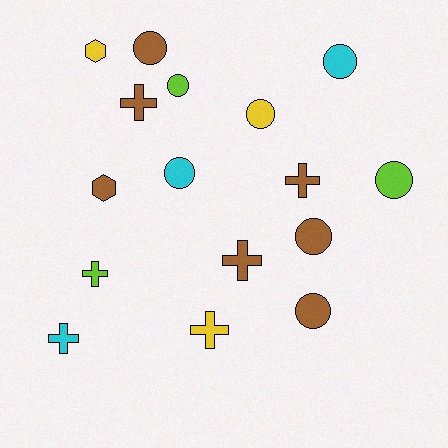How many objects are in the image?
There are 16 objects.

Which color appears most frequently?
Brown, with 7 objects.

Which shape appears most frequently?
Circle, with 8 objects.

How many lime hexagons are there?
There are no lime hexagons.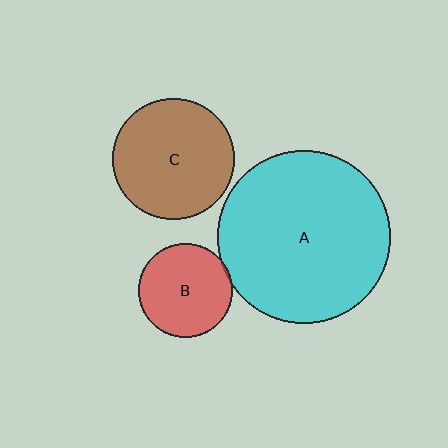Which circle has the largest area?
Circle A (cyan).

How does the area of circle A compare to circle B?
Approximately 3.4 times.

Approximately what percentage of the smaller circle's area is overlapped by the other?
Approximately 5%.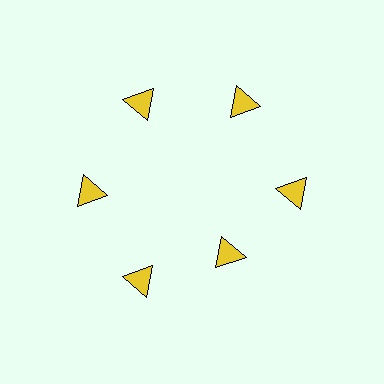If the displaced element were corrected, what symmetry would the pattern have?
It would have 6-fold rotational symmetry — the pattern would map onto itself every 60 degrees.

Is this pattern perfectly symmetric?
No. The 6 yellow triangles are arranged in a ring, but one element near the 5 o'clock position is pulled inward toward the center, breaking the 6-fold rotational symmetry.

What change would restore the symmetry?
The symmetry would be restored by moving it outward, back onto the ring so that all 6 triangles sit at equal angles and equal distance from the center.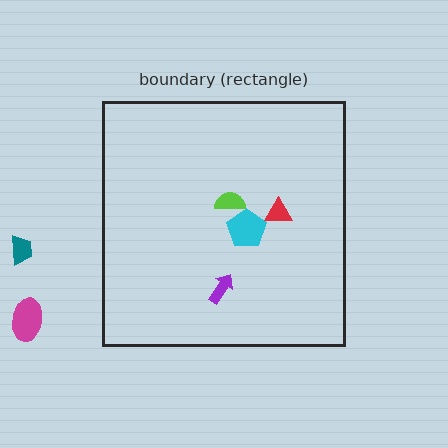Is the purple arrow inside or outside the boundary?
Inside.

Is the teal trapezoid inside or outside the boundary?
Outside.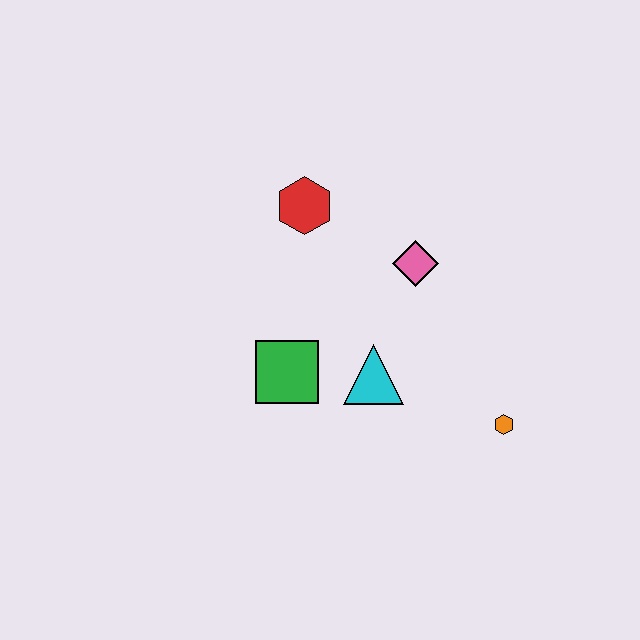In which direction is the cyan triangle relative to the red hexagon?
The cyan triangle is below the red hexagon.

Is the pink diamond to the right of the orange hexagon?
No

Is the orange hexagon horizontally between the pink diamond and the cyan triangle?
No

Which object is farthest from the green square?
The orange hexagon is farthest from the green square.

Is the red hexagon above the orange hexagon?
Yes